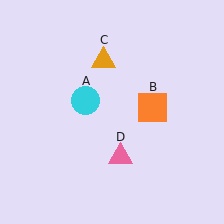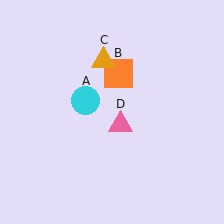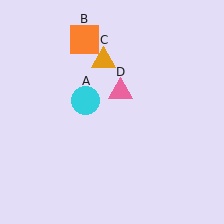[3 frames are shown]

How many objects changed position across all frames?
2 objects changed position: orange square (object B), pink triangle (object D).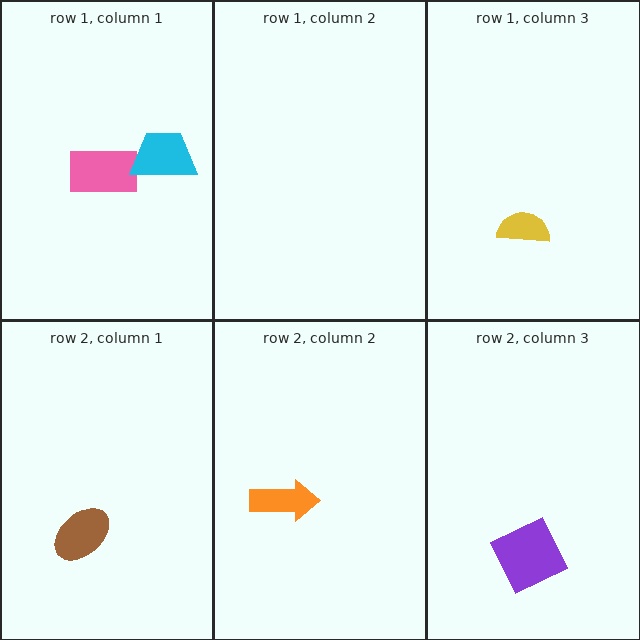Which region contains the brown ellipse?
The row 2, column 1 region.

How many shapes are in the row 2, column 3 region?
1.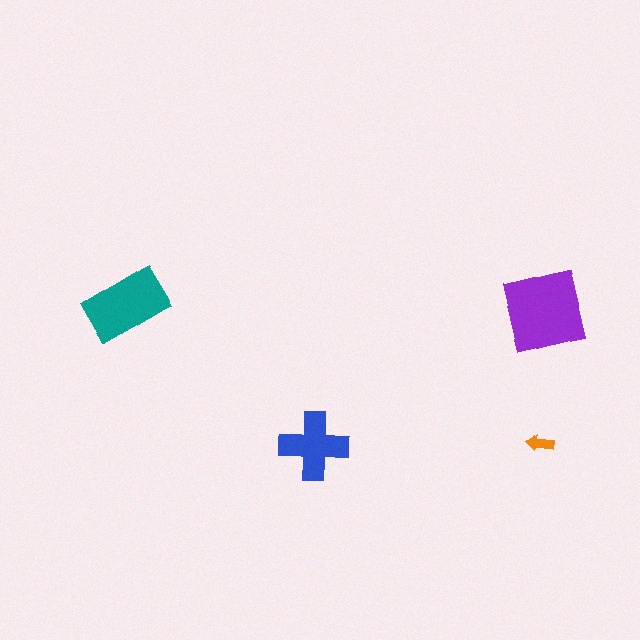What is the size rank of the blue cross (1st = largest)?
3rd.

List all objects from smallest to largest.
The orange arrow, the blue cross, the teal rectangle, the purple square.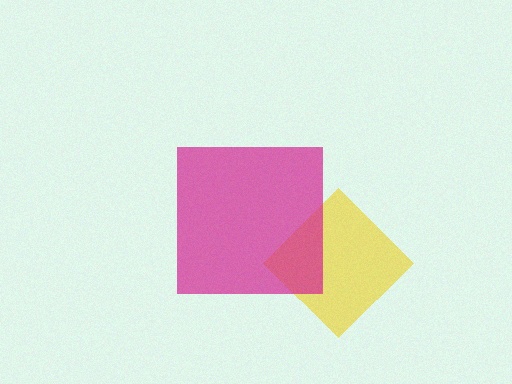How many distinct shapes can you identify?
There are 2 distinct shapes: a yellow diamond, a magenta square.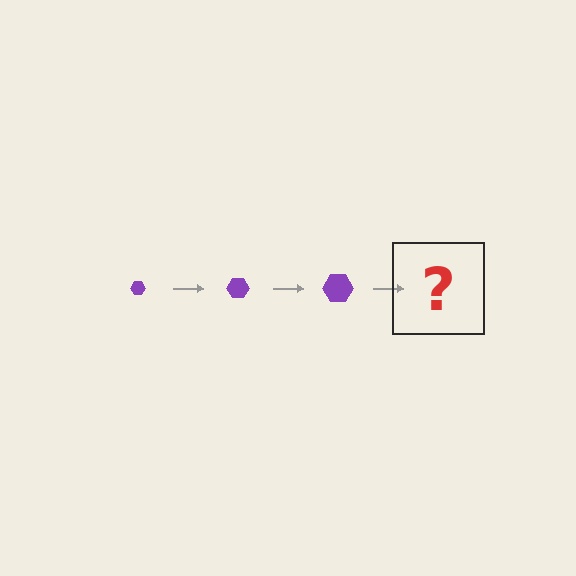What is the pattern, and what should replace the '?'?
The pattern is that the hexagon gets progressively larger each step. The '?' should be a purple hexagon, larger than the previous one.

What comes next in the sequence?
The next element should be a purple hexagon, larger than the previous one.